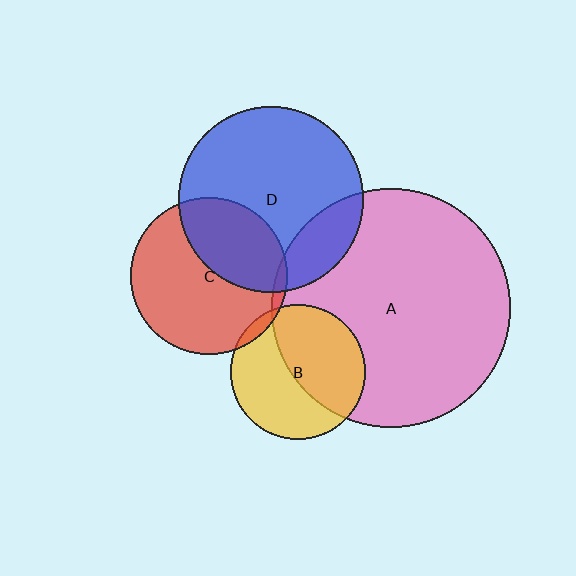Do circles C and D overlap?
Yes.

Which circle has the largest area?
Circle A (pink).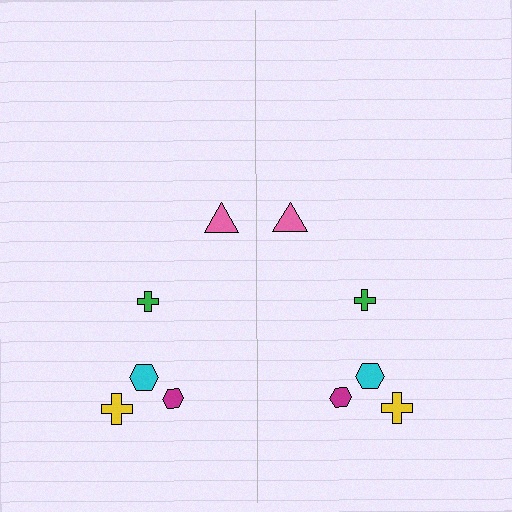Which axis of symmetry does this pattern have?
The pattern has a vertical axis of symmetry running through the center of the image.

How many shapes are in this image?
There are 10 shapes in this image.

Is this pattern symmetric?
Yes, this pattern has bilateral (reflection) symmetry.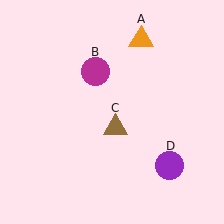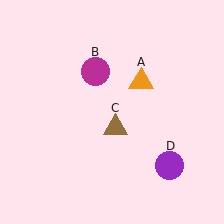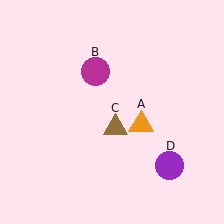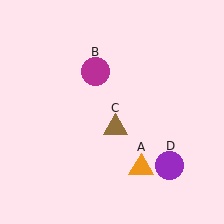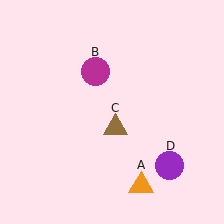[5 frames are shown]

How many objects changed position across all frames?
1 object changed position: orange triangle (object A).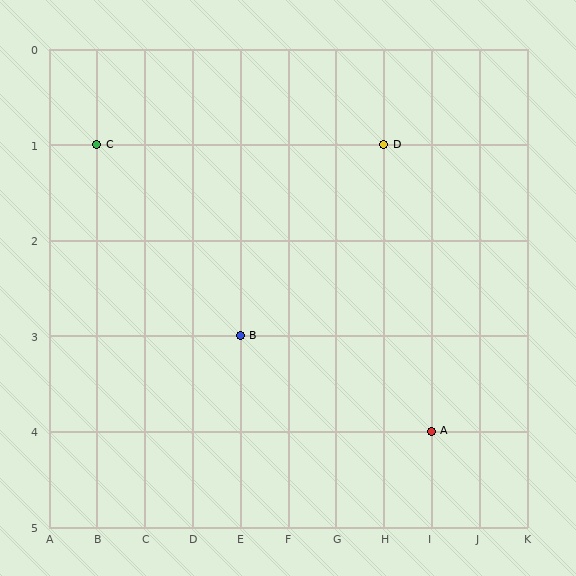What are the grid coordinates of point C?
Point C is at grid coordinates (B, 1).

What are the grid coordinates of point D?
Point D is at grid coordinates (H, 1).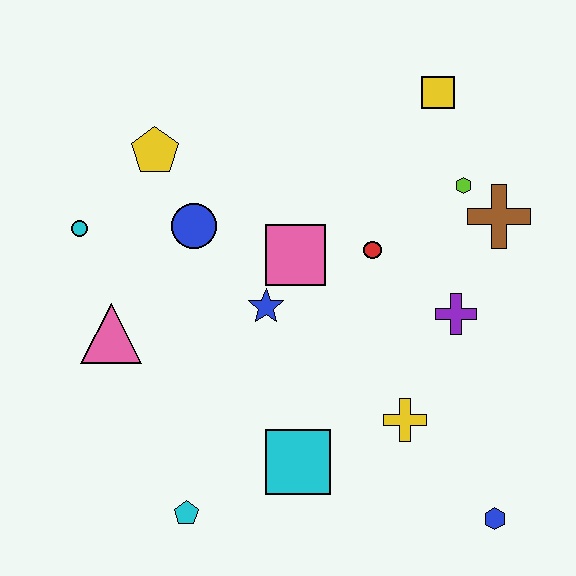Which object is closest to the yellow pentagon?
The blue circle is closest to the yellow pentagon.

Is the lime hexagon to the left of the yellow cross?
No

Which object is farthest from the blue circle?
The blue hexagon is farthest from the blue circle.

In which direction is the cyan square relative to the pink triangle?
The cyan square is to the right of the pink triangle.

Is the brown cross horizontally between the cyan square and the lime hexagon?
No